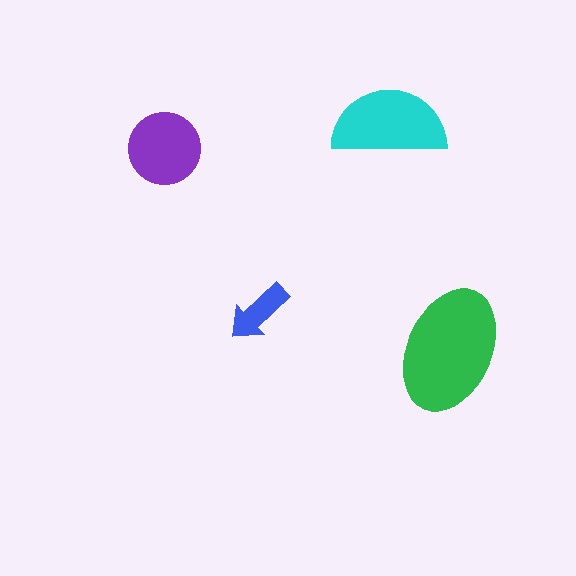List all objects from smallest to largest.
The blue arrow, the purple circle, the cyan semicircle, the green ellipse.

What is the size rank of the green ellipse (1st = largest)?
1st.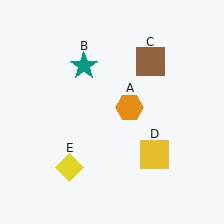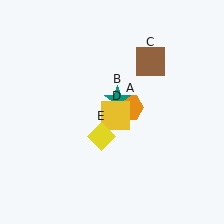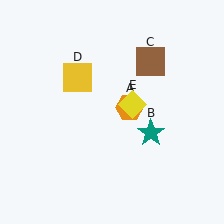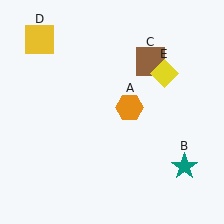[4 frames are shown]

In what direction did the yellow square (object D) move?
The yellow square (object D) moved up and to the left.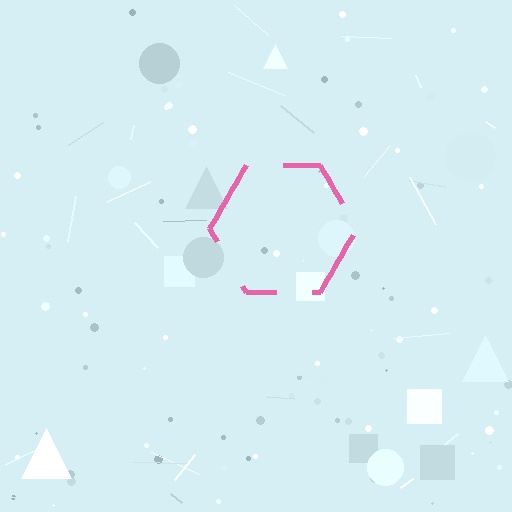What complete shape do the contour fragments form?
The contour fragments form a hexagon.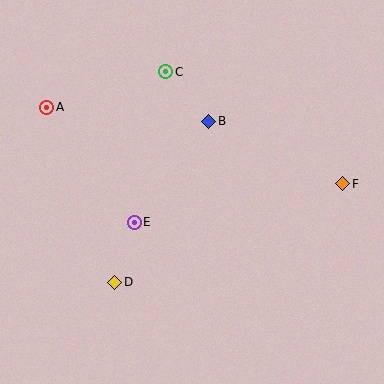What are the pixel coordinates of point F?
Point F is at (343, 184).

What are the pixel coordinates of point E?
Point E is at (134, 222).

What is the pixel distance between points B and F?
The distance between B and F is 148 pixels.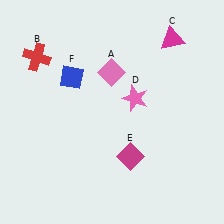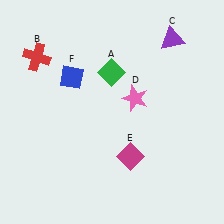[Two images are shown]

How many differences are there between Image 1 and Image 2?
There are 2 differences between the two images.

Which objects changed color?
A changed from pink to green. C changed from magenta to purple.